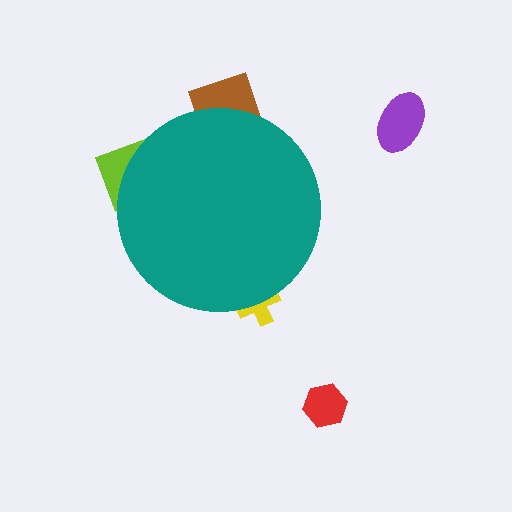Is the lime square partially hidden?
Yes, the lime square is partially hidden behind the teal circle.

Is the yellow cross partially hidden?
Yes, the yellow cross is partially hidden behind the teal circle.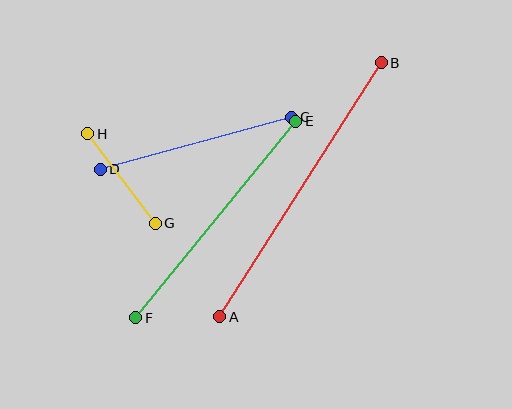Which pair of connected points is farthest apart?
Points A and B are farthest apart.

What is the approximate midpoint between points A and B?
The midpoint is at approximately (300, 190) pixels.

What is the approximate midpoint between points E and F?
The midpoint is at approximately (216, 220) pixels.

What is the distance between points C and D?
The distance is approximately 198 pixels.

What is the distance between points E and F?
The distance is approximately 253 pixels.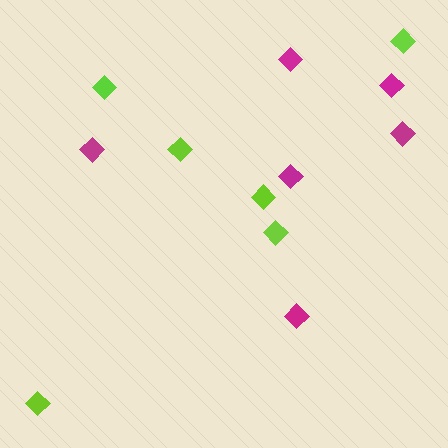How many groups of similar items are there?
There are 2 groups: one group of magenta diamonds (6) and one group of lime diamonds (6).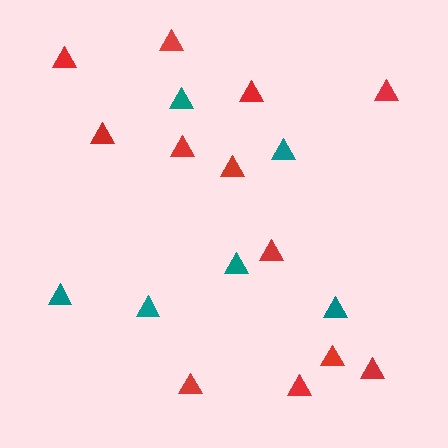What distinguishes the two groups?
There are 2 groups: one group of red triangles (12) and one group of teal triangles (6).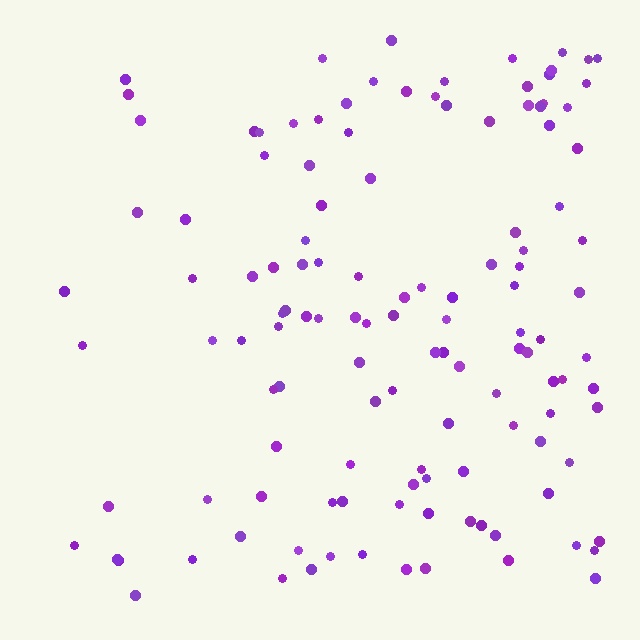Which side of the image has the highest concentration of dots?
The right.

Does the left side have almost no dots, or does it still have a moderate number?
Still a moderate number, just noticeably fewer than the right.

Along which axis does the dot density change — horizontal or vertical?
Horizontal.